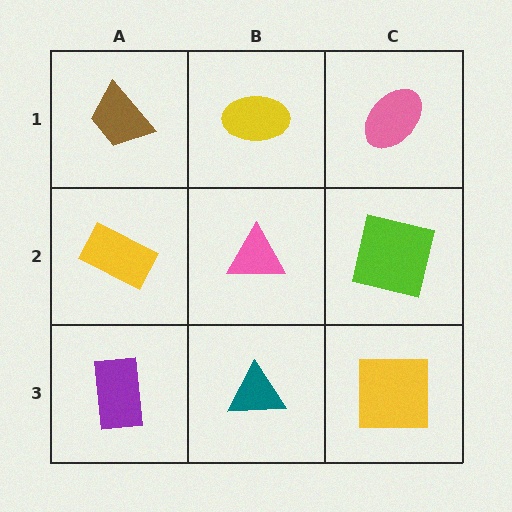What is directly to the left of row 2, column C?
A pink triangle.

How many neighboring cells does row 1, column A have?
2.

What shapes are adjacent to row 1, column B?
A pink triangle (row 2, column B), a brown trapezoid (row 1, column A), a pink ellipse (row 1, column C).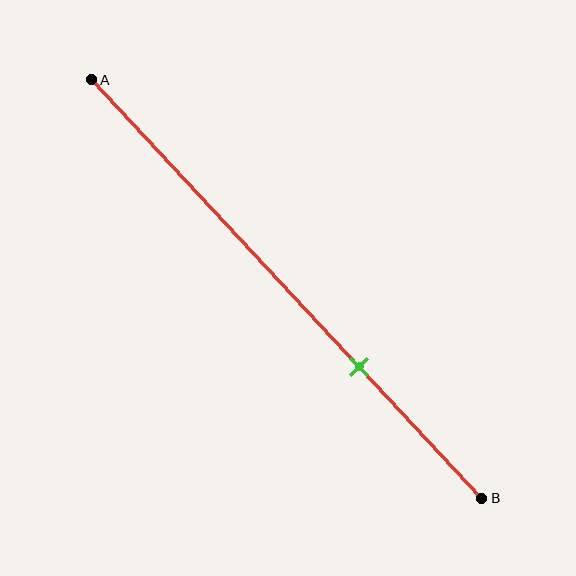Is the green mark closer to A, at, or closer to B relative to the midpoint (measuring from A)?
The green mark is closer to point B than the midpoint of segment AB.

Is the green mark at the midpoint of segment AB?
No, the mark is at about 70% from A, not at the 50% midpoint.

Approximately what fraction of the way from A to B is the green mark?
The green mark is approximately 70% of the way from A to B.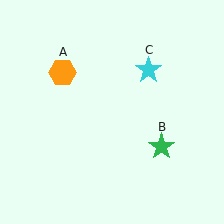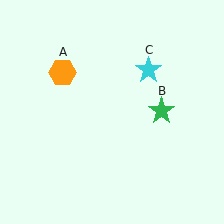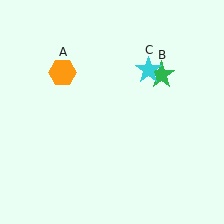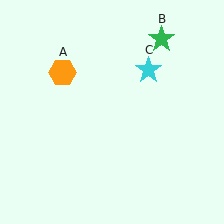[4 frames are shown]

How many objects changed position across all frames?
1 object changed position: green star (object B).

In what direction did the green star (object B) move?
The green star (object B) moved up.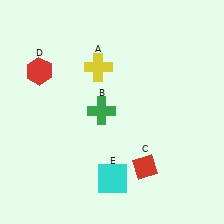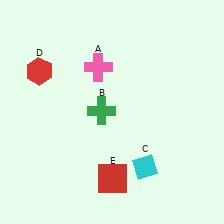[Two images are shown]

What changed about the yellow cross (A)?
In Image 1, A is yellow. In Image 2, it changed to pink.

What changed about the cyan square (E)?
In Image 1, E is cyan. In Image 2, it changed to red.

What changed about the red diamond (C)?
In Image 1, C is red. In Image 2, it changed to cyan.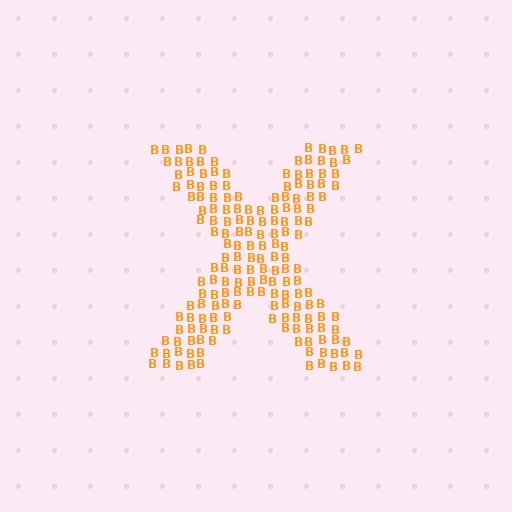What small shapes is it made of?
It is made of small letter B's.